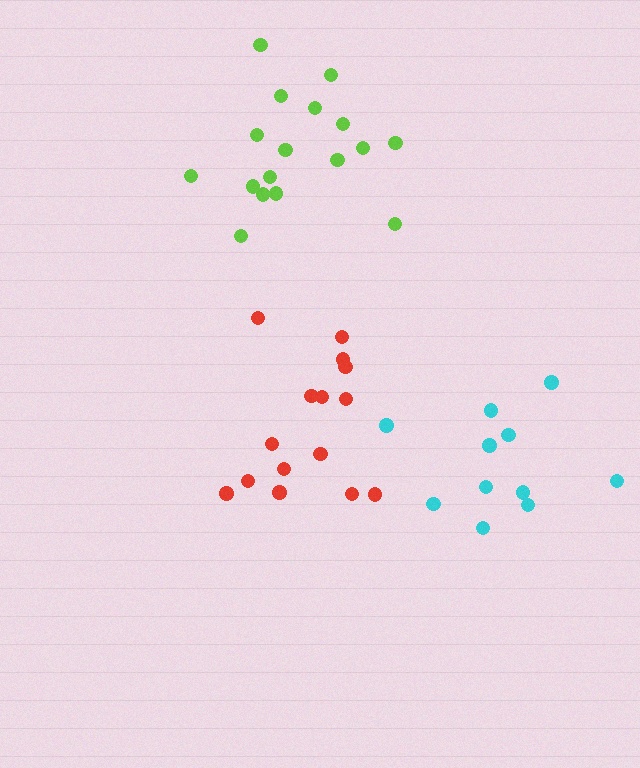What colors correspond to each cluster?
The clusters are colored: cyan, red, lime.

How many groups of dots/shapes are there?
There are 3 groups.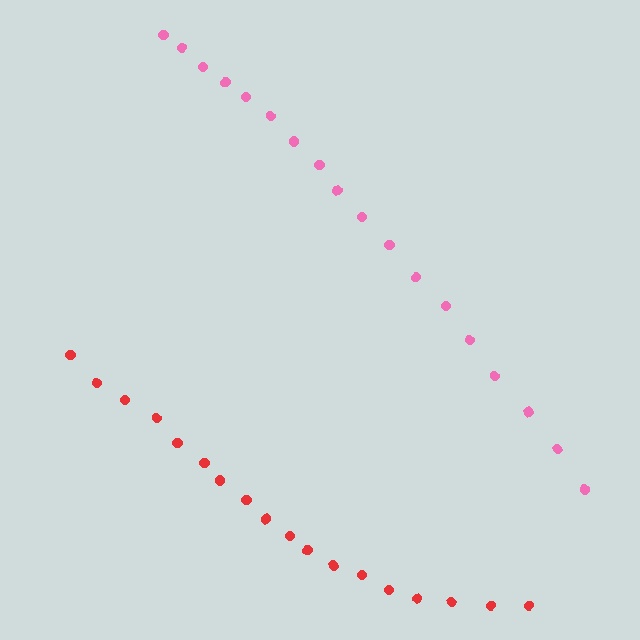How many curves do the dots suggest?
There are 2 distinct paths.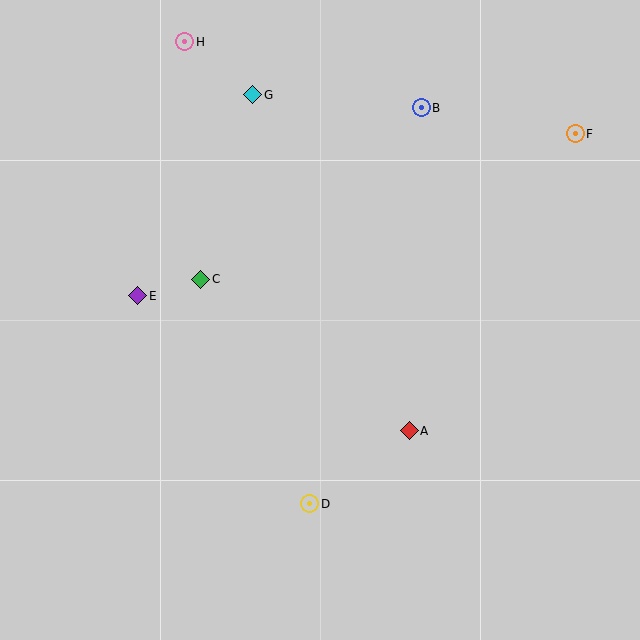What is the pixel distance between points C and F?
The distance between C and F is 401 pixels.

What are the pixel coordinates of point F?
Point F is at (575, 134).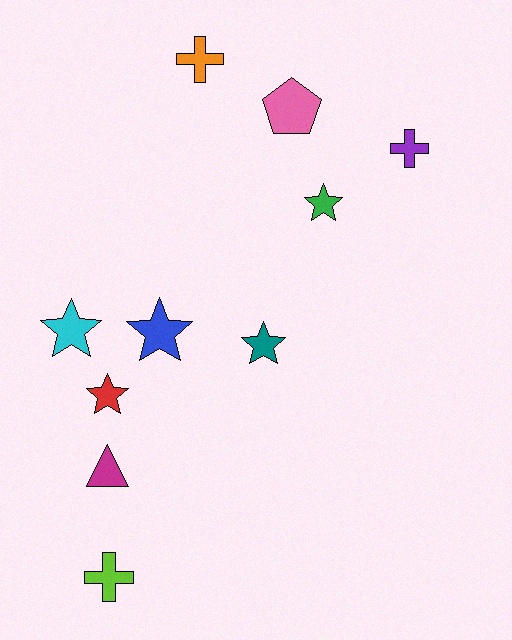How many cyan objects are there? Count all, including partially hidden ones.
There is 1 cyan object.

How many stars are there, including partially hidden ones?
There are 5 stars.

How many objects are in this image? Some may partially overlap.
There are 10 objects.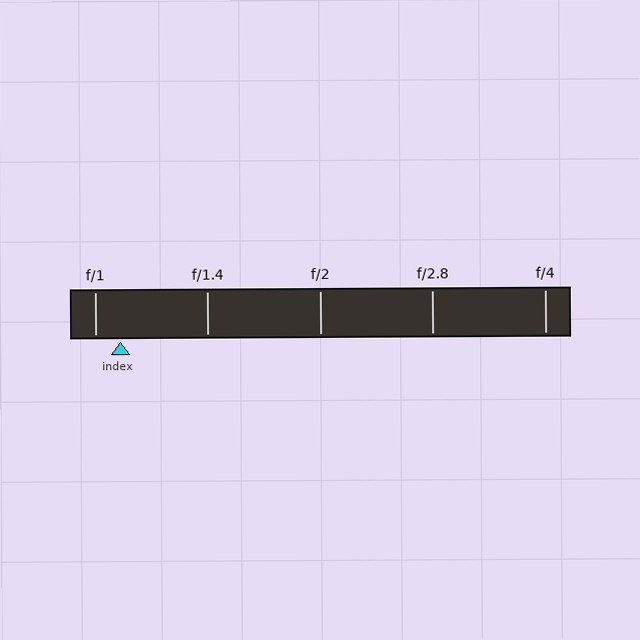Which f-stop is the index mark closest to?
The index mark is closest to f/1.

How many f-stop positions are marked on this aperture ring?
There are 5 f-stop positions marked.